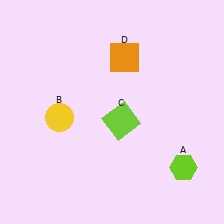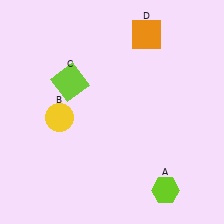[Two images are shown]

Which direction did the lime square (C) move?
The lime square (C) moved left.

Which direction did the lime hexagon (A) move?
The lime hexagon (A) moved down.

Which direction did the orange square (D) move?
The orange square (D) moved up.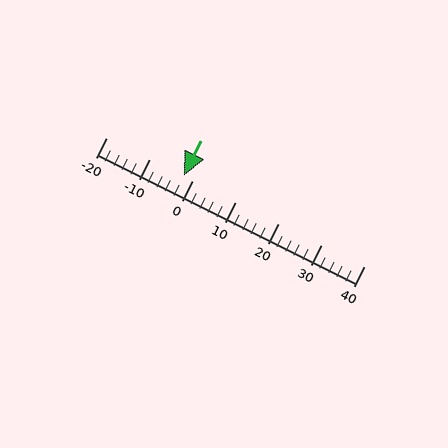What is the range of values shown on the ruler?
The ruler shows values from -20 to 40.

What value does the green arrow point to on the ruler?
The green arrow points to approximately -2.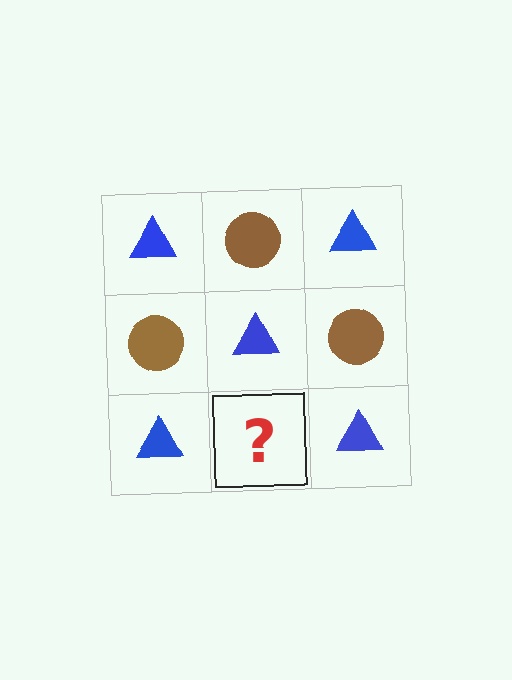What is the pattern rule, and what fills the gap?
The rule is that it alternates blue triangle and brown circle in a checkerboard pattern. The gap should be filled with a brown circle.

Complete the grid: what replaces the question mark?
The question mark should be replaced with a brown circle.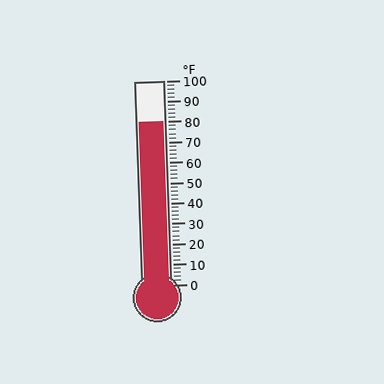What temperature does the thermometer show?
The thermometer shows approximately 80°F.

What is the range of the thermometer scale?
The thermometer scale ranges from 0°F to 100°F.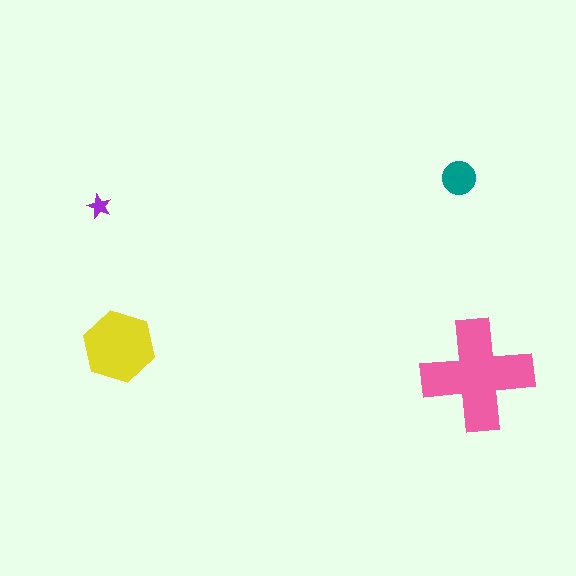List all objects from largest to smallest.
The pink cross, the yellow hexagon, the teal circle, the purple star.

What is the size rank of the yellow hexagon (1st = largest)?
2nd.